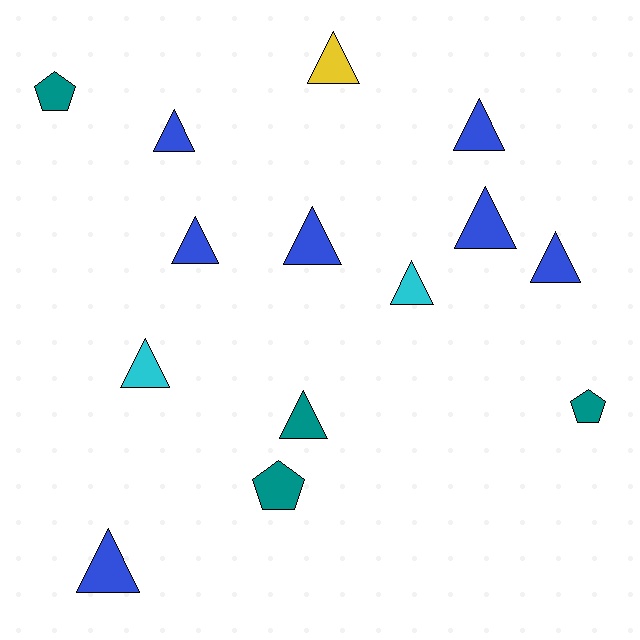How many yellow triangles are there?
There is 1 yellow triangle.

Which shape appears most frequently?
Triangle, with 11 objects.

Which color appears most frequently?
Blue, with 7 objects.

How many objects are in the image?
There are 14 objects.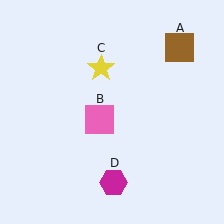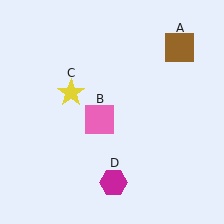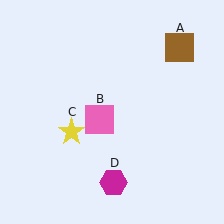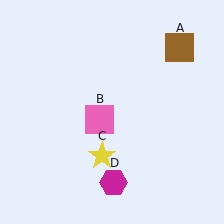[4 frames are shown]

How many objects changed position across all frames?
1 object changed position: yellow star (object C).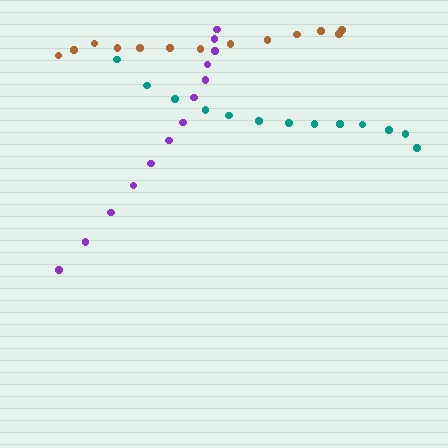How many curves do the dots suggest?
There are 3 distinct paths.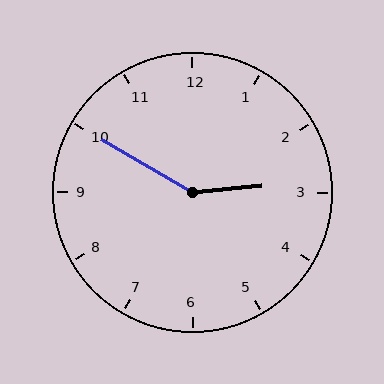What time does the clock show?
2:50.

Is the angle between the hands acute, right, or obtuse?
It is obtuse.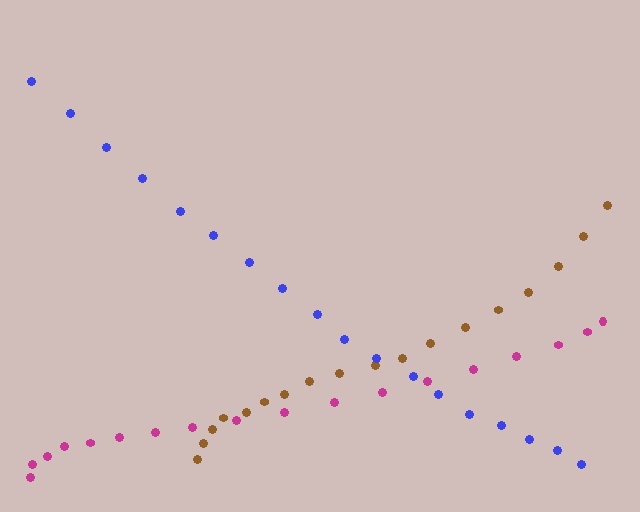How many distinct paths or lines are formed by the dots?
There are 3 distinct paths.